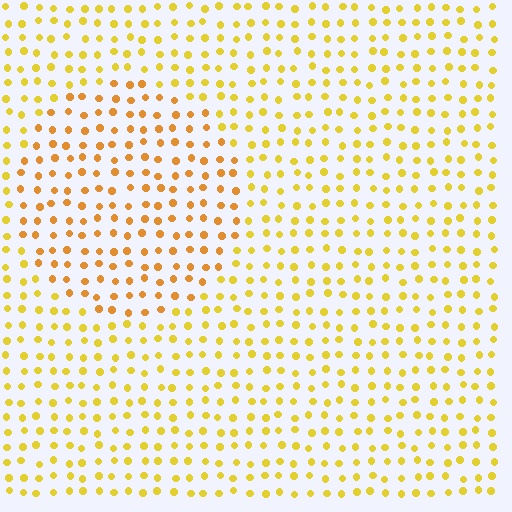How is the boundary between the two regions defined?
The boundary is defined purely by a slight shift in hue (about 22 degrees). Spacing, size, and orientation are identical on both sides.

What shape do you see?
I see a circle.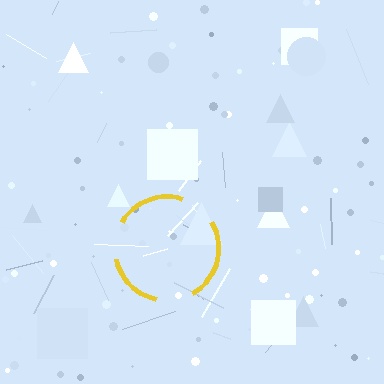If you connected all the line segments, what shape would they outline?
They would outline a circle.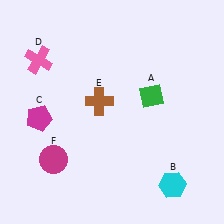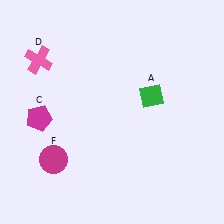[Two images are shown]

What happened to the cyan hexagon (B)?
The cyan hexagon (B) was removed in Image 2. It was in the bottom-right area of Image 1.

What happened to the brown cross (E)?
The brown cross (E) was removed in Image 2. It was in the top-left area of Image 1.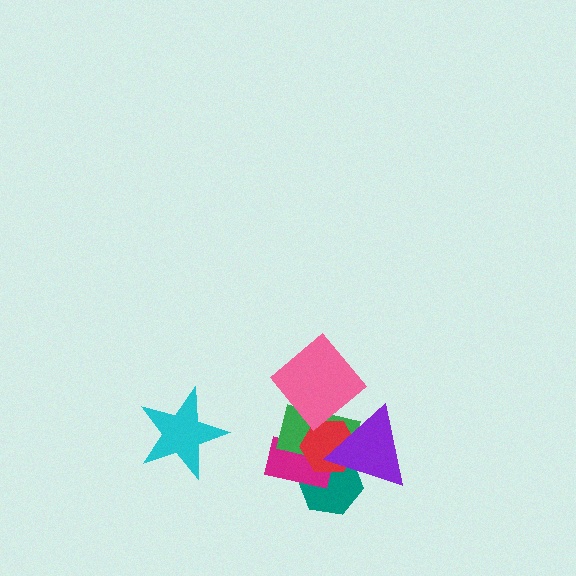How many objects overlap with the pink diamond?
1 object overlaps with the pink diamond.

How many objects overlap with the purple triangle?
4 objects overlap with the purple triangle.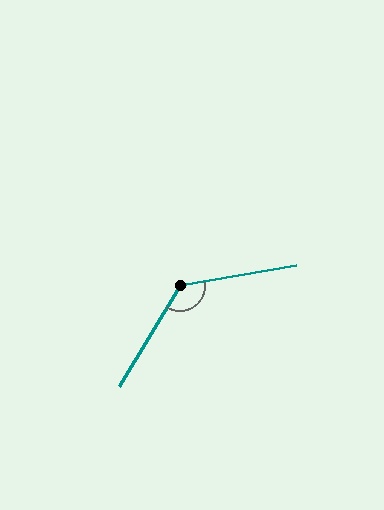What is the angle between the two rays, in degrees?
Approximately 131 degrees.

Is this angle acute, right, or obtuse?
It is obtuse.